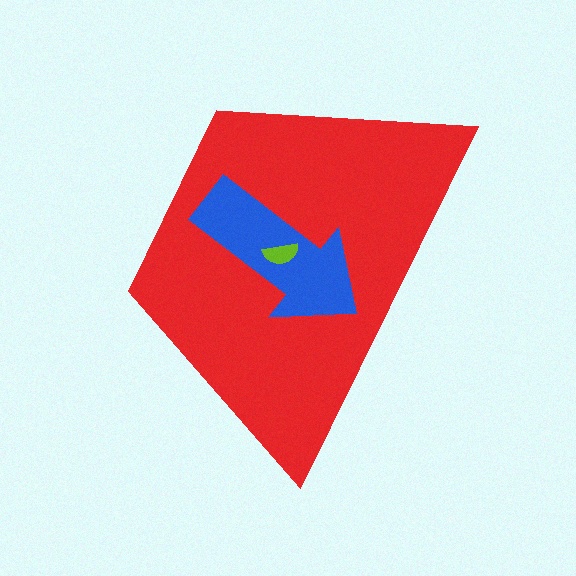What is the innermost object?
The lime semicircle.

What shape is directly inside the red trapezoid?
The blue arrow.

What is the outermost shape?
The red trapezoid.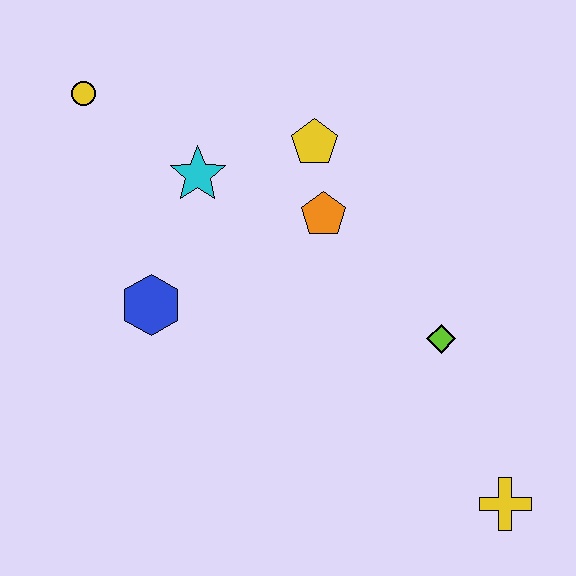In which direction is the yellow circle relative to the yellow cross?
The yellow circle is to the left of the yellow cross.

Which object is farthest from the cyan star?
The yellow cross is farthest from the cyan star.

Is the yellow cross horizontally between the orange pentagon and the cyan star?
No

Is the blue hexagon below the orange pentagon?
Yes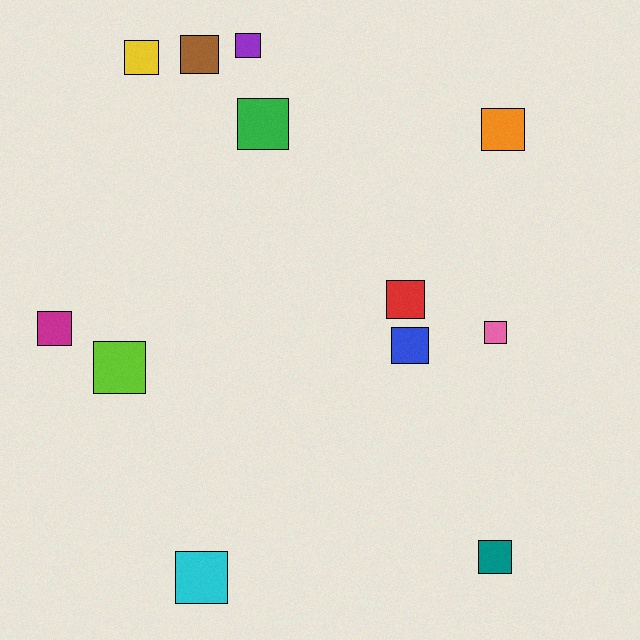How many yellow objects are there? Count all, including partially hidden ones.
There is 1 yellow object.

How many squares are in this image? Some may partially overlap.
There are 12 squares.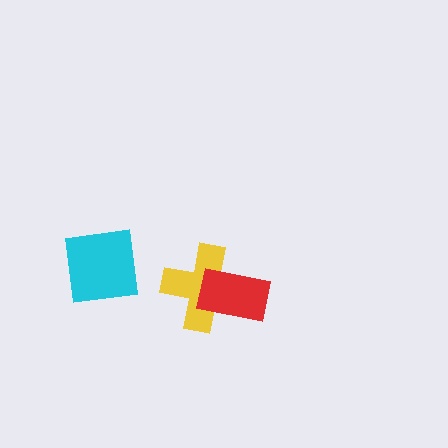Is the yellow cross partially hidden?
Yes, it is partially covered by another shape.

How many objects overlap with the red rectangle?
1 object overlaps with the red rectangle.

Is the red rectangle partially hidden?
No, no other shape covers it.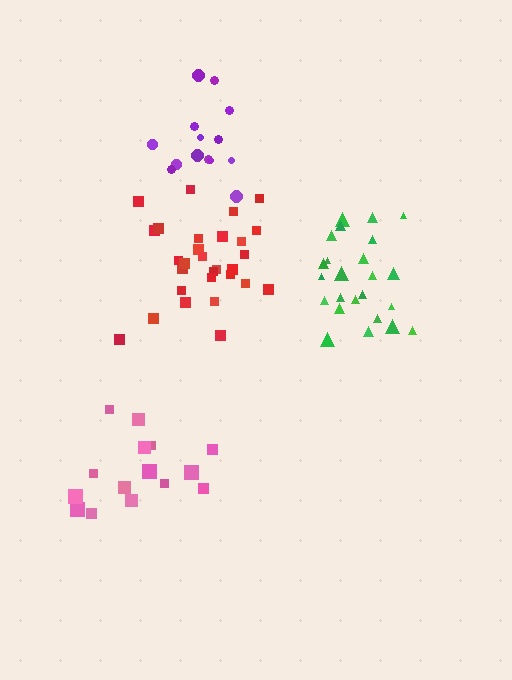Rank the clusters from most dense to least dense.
green, purple, red, pink.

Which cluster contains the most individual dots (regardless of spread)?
Red (29).